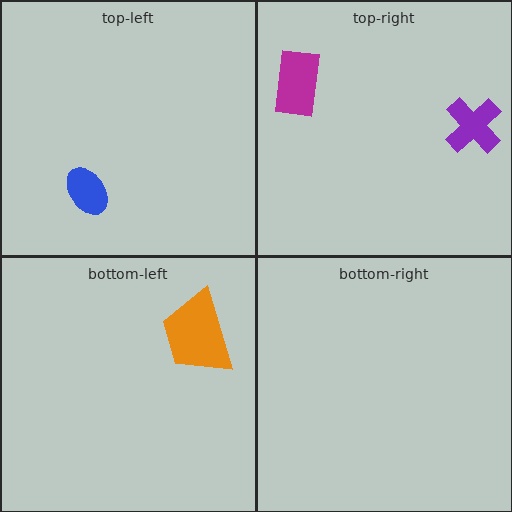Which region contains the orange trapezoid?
The bottom-left region.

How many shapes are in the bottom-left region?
1.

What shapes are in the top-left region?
The blue ellipse.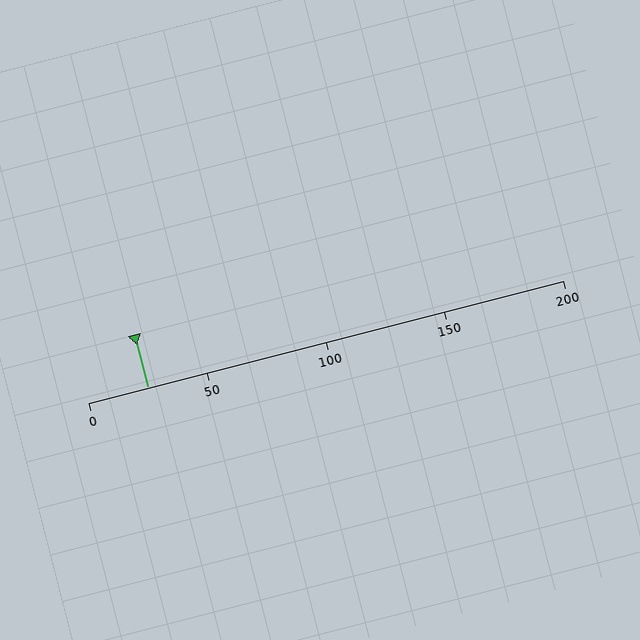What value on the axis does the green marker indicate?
The marker indicates approximately 25.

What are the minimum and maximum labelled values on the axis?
The axis runs from 0 to 200.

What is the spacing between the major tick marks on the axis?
The major ticks are spaced 50 apart.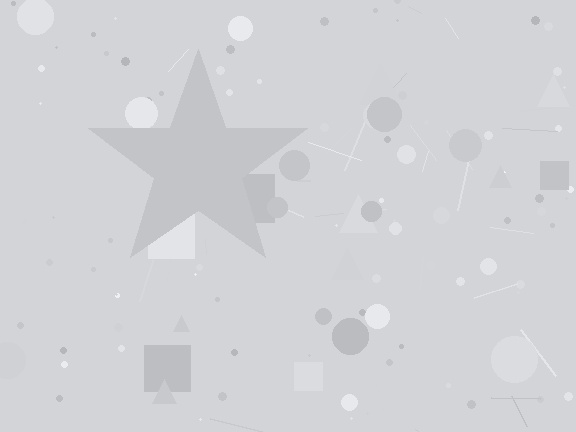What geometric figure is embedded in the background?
A star is embedded in the background.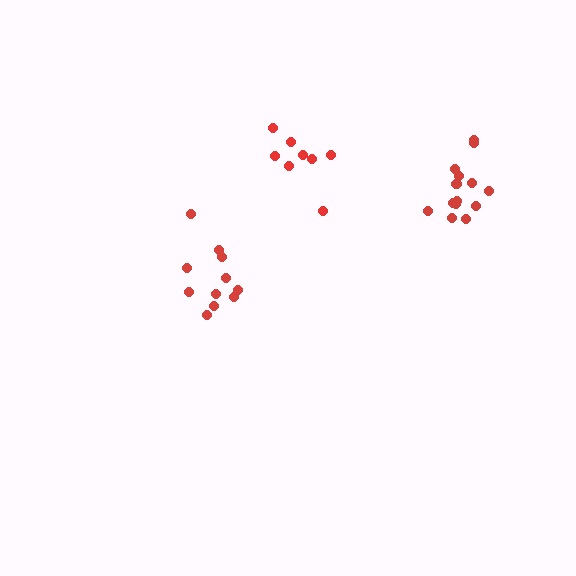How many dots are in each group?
Group 1: 14 dots, Group 2: 11 dots, Group 3: 8 dots (33 total).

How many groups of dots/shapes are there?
There are 3 groups.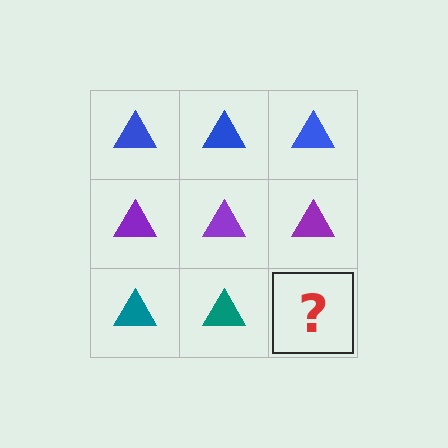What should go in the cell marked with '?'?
The missing cell should contain a teal triangle.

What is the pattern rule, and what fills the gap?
The rule is that each row has a consistent color. The gap should be filled with a teal triangle.